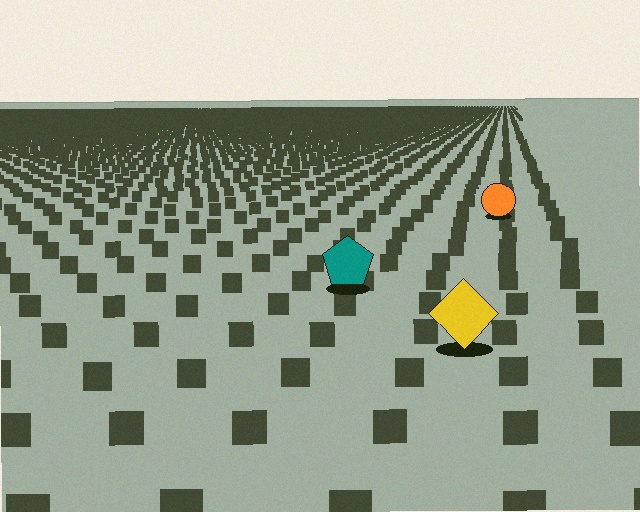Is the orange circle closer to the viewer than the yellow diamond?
No. The yellow diamond is closer — you can tell from the texture gradient: the ground texture is coarser near it.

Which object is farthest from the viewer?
The orange circle is farthest from the viewer. It appears smaller and the ground texture around it is denser.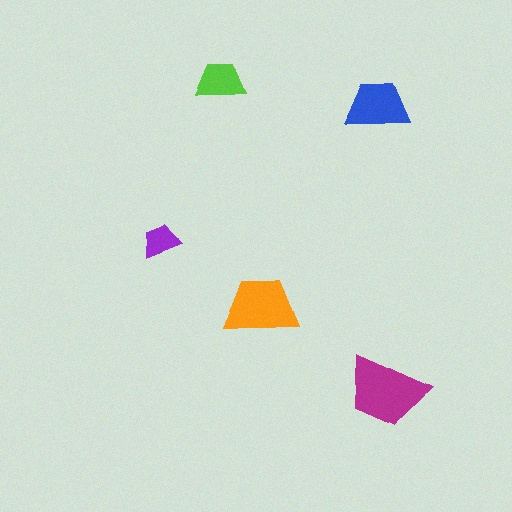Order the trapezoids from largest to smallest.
the magenta one, the orange one, the blue one, the lime one, the purple one.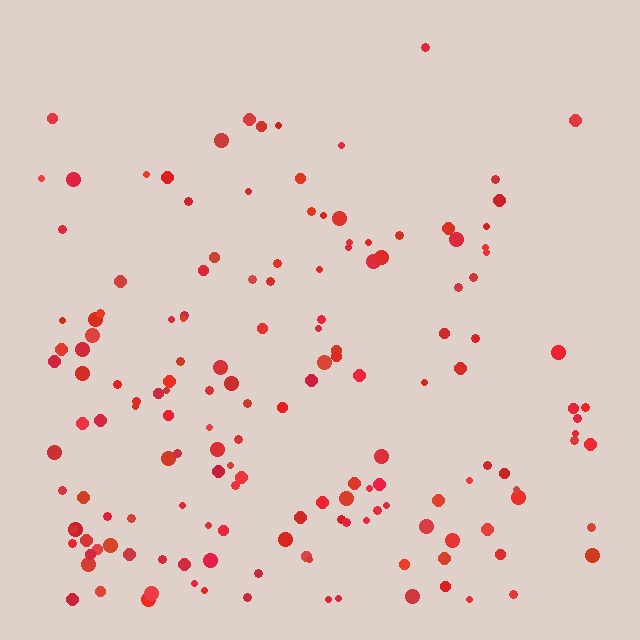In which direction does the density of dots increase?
From top to bottom, with the bottom side densest.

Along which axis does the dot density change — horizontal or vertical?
Vertical.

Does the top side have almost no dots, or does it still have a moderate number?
Still a moderate number, just noticeably fewer than the bottom.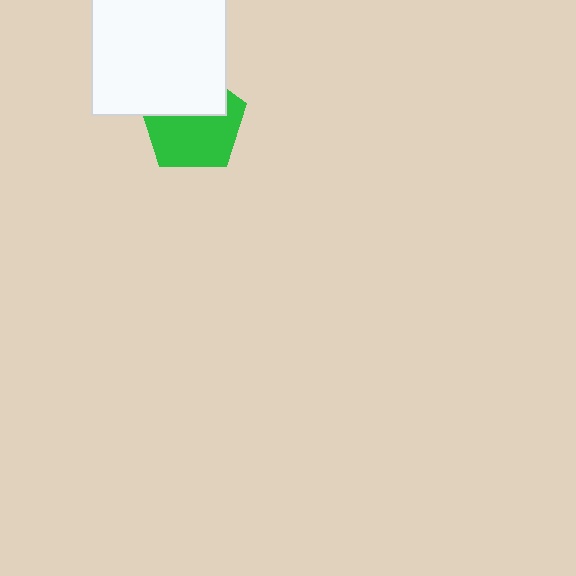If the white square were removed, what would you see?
You would see the complete green pentagon.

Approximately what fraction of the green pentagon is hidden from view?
Roughly 39% of the green pentagon is hidden behind the white square.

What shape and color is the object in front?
The object in front is a white square.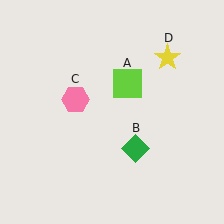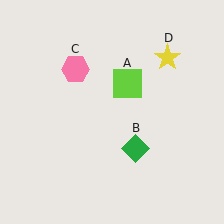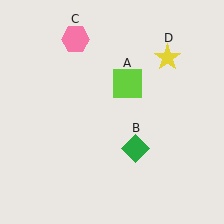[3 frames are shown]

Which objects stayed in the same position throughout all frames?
Lime square (object A) and green diamond (object B) and yellow star (object D) remained stationary.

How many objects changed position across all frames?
1 object changed position: pink hexagon (object C).